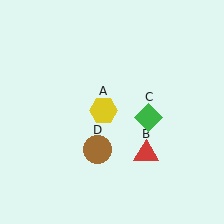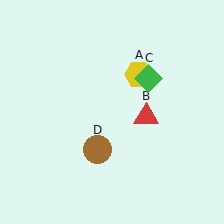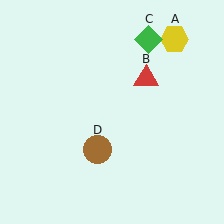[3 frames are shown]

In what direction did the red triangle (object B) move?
The red triangle (object B) moved up.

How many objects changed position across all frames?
3 objects changed position: yellow hexagon (object A), red triangle (object B), green diamond (object C).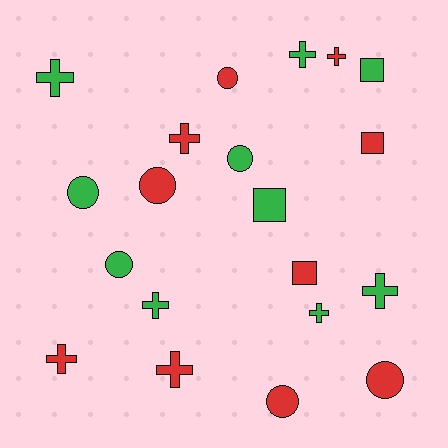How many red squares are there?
There are 2 red squares.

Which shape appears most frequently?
Cross, with 9 objects.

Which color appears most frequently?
Red, with 10 objects.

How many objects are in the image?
There are 20 objects.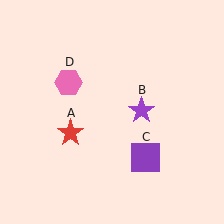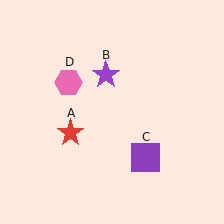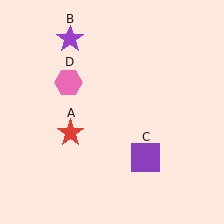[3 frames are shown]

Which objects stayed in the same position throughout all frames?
Red star (object A) and purple square (object C) and pink hexagon (object D) remained stationary.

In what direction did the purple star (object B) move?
The purple star (object B) moved up and to the left.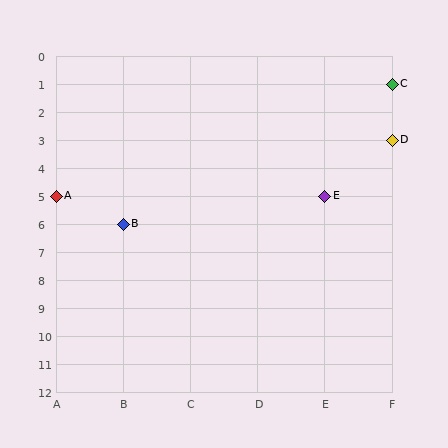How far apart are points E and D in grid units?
Points E and D are 1 column and 2 rows apart (about 2.2 grid units diagonally).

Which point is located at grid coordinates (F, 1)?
Point C is at (F, 1).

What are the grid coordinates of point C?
Point C is at grid coordinates (F, 1).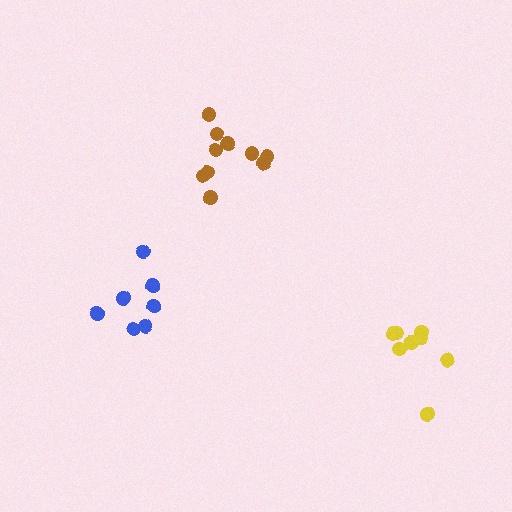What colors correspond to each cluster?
The clusters are colored: brown, blue, yellow.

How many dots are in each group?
Group 1: 10 dots, Group 2: 7 dots, Group 3: 8 dots (25 total).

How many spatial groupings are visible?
There are 3 spatial groupings.